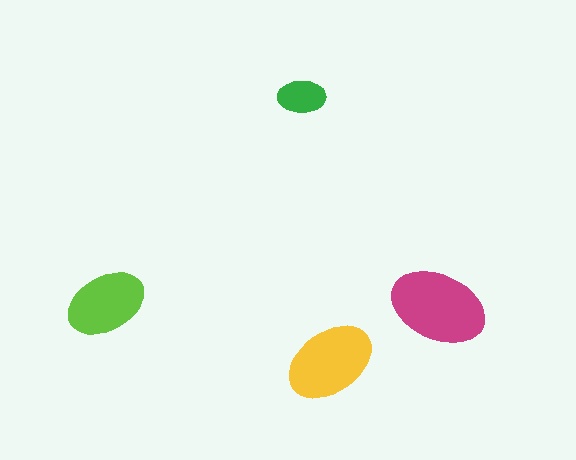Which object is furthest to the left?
The lime ellipse is leftmost.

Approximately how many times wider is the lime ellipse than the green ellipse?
About 1.5 times wider.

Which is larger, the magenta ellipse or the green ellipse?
The magenta one.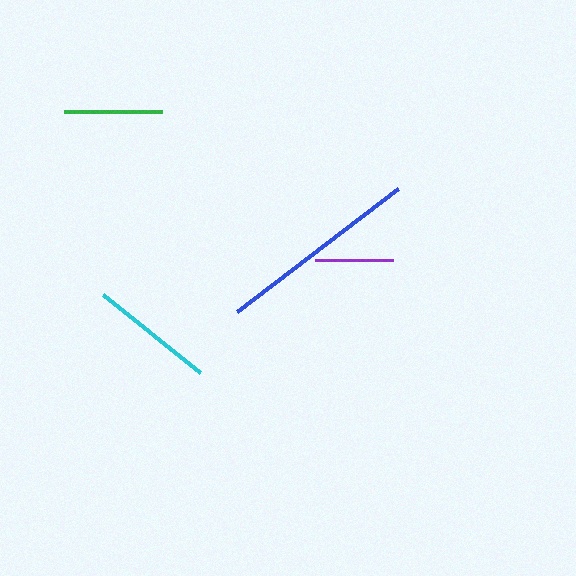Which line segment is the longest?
The blue line is the longest at approximately 203 pixels.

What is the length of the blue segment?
The blue segment is approximately 203 pixels long.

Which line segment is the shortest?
The purple line is the shortest at approximately 78 pixels.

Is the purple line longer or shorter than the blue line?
The blue line is longer than the purple line.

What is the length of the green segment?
The green segment is approximately 98 pixels long.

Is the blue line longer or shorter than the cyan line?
The blue line is longer than the cyan line.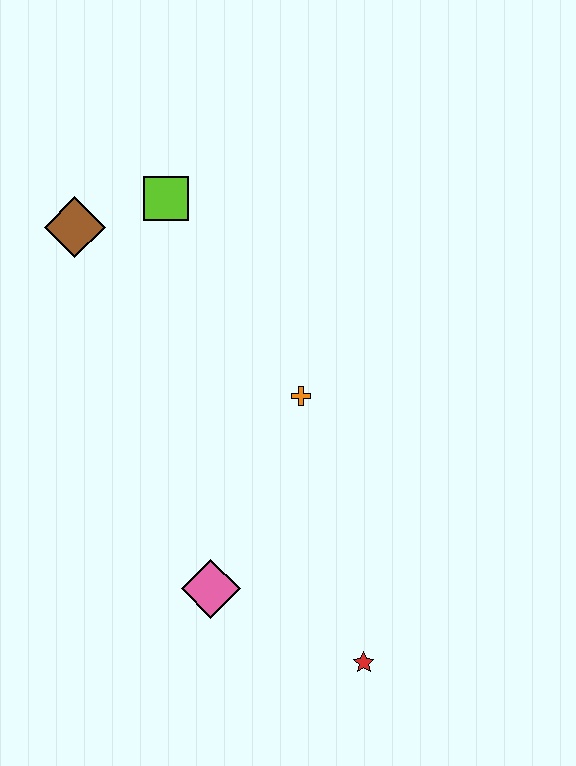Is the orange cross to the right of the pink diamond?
Yes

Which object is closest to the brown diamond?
The lime square is closest to the brown diamond.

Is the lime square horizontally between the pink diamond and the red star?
No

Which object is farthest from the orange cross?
The brown diamond is farthest from the orange cross.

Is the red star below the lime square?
Yes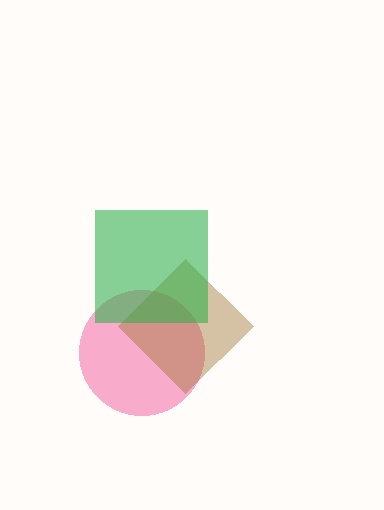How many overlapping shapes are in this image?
There are 3 overlapping shapes in the image.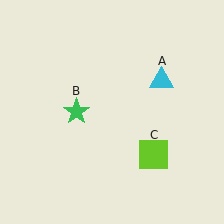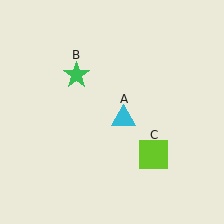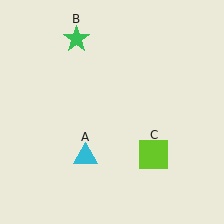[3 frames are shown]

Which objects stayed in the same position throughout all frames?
Lime square (object C) remained stationary.